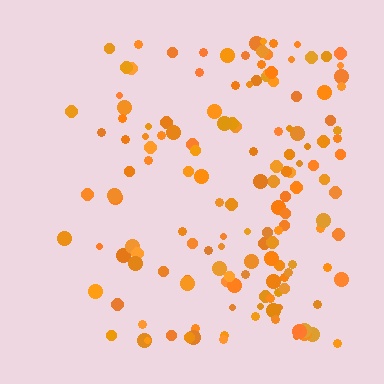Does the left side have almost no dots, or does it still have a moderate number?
Still a moderate number, just noticeably fewer than the right.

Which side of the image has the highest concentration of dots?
The right.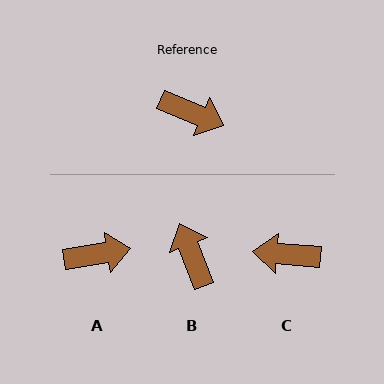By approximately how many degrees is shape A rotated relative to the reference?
Approximately 32 degrees counter-clockwise.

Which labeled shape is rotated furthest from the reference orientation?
C, about 161 degrees away.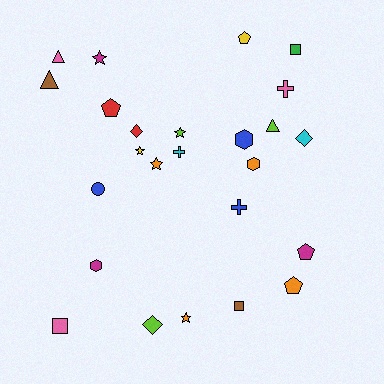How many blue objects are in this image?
There are 3 blue objects.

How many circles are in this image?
There is 1 circle.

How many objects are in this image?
There are 25 objects.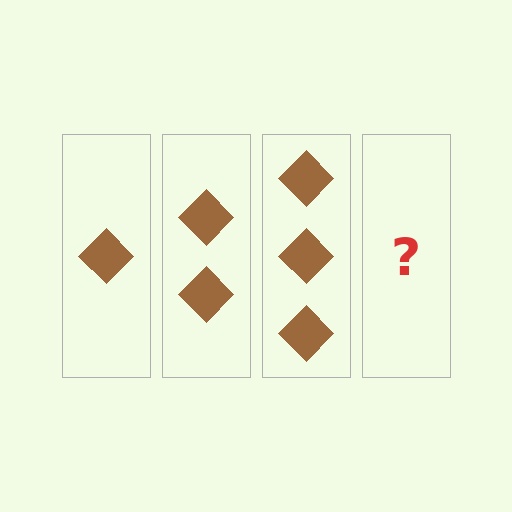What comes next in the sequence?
The next element should be 4 diamonds.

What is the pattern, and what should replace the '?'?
The pattern is that each step adds one more diamond. The '?' should be 4 diamonds.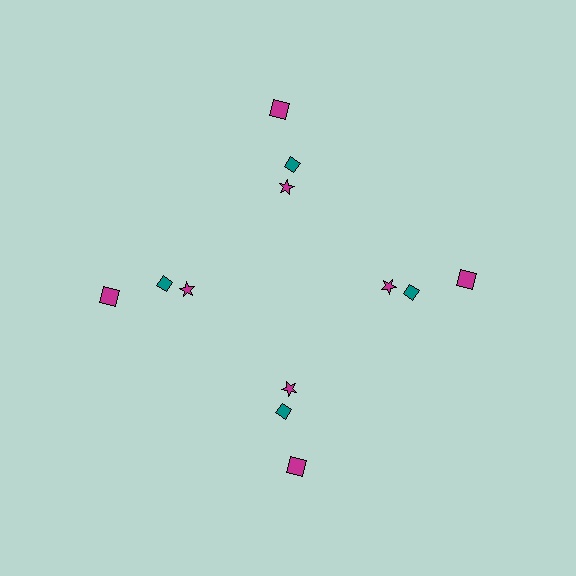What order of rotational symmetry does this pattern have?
This pattern has 4-fold rotational symmetry.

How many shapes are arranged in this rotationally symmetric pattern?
There are 12 shapes, arranged in 4 groups of 3.